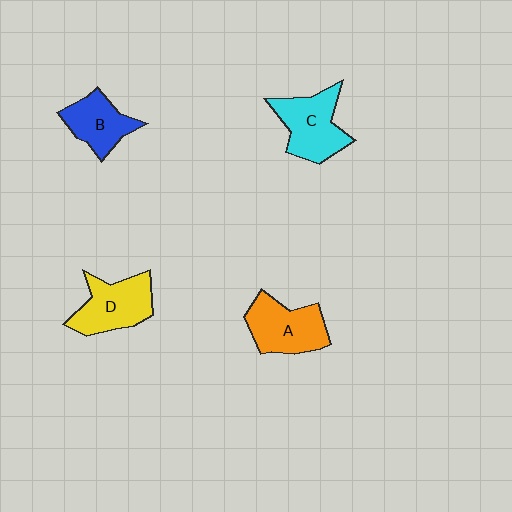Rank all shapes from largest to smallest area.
From largest to smallest: C (cyan), A (orange), D (yellow), B (blue).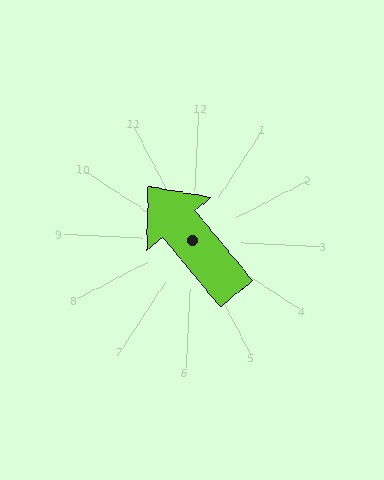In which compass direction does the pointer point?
Northwest.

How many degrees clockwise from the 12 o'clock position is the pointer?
Approximately 318 degrees.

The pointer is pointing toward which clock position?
Roughly 11 o'clock.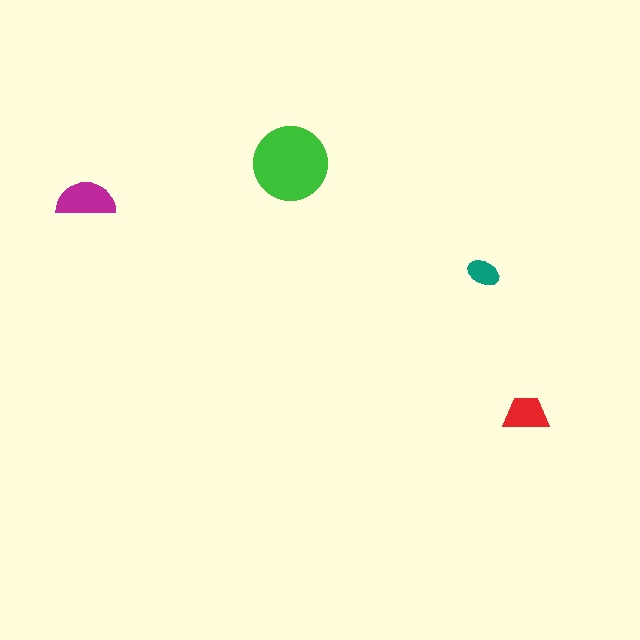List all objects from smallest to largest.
The teal ellipse, the red trapezoid, the magenta semicircle, the green circle.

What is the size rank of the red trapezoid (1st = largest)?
3rd.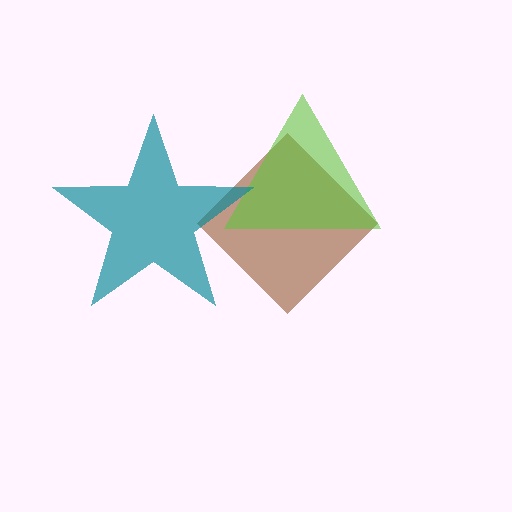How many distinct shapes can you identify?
There are 3 distinct shapes: a brown diamond, a lime triangle, a teal star.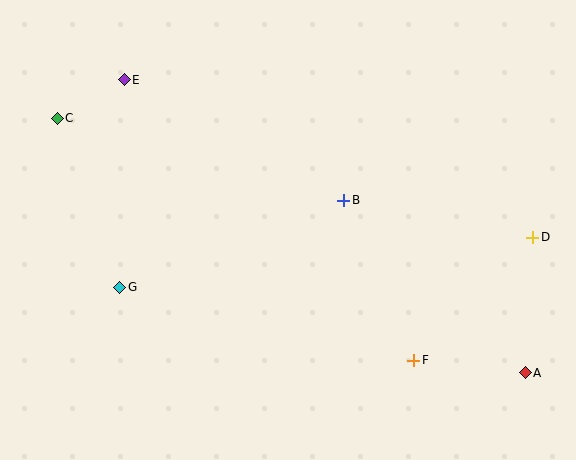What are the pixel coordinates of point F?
Point F is at (414, 360).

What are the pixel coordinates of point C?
Point C is at (57, 118).